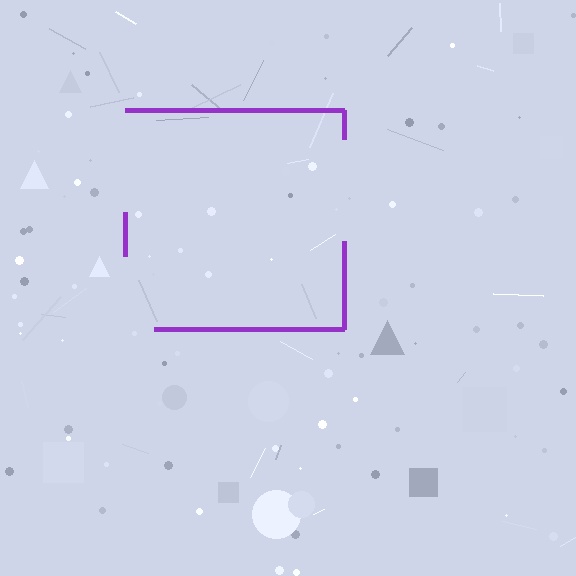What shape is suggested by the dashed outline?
The dashed outline suggests a square.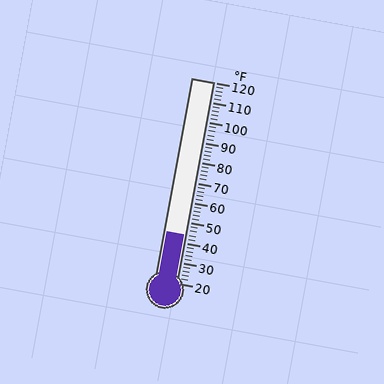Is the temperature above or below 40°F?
The temperature is above 40°F.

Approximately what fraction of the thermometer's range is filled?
The thermometer is filled to approximately 25% of its range.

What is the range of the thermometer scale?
The thermometer scale ranges from 20°F to 120°F.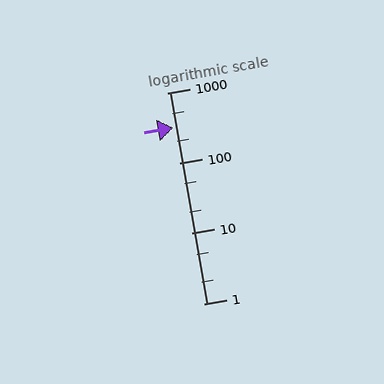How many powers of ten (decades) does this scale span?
The scale spans 3 decades, from 1 to 1000.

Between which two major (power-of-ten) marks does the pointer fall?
The pointer is between 100 and 1000.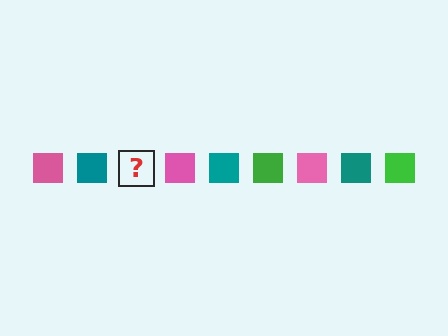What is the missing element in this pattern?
The missing element is a green square.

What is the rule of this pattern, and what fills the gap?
The rule is that the pattern cycles through pink, teal, green squares. The gap should be filled with a green square.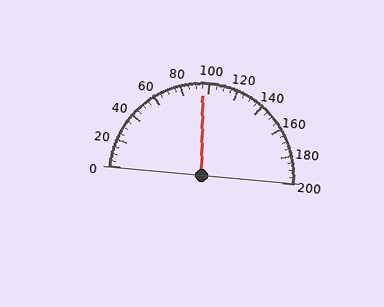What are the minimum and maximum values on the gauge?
The gauge ranges from 0 to 200.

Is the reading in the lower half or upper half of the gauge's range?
The reading is in the lower half of the range (0 to 200).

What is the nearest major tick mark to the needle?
The nearest major tick mark is 100.